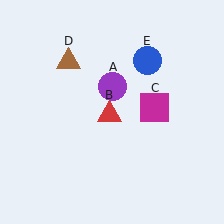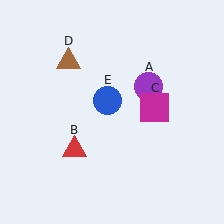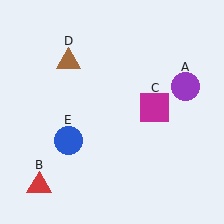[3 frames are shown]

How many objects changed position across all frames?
3 objects changed position: purple circle (object A), red triangle (object B), blue circle (object E).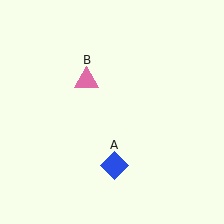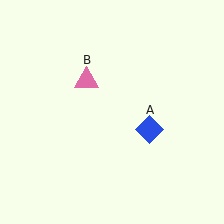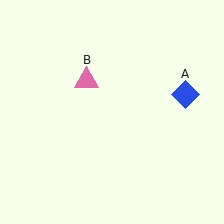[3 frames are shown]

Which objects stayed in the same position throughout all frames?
Pink triangle (object B) remained stationary.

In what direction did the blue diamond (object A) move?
The blue diamond (object A) moved up and to the right.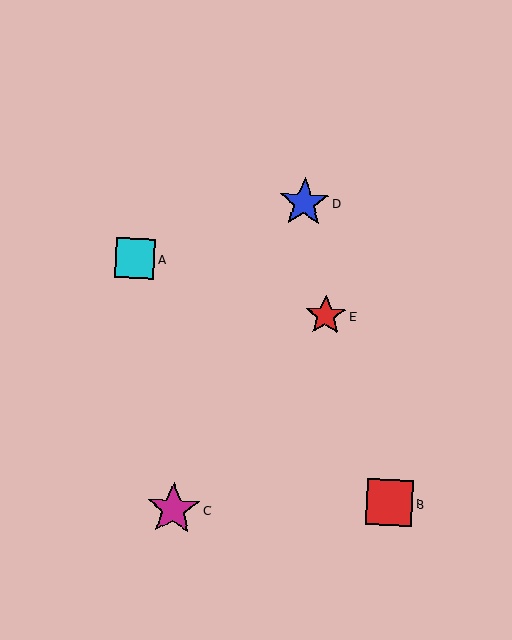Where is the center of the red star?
The center of the red star is at (326, 315).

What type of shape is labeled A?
Shape A is a cyan square.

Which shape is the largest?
The magenta star (labeled C) is the largest.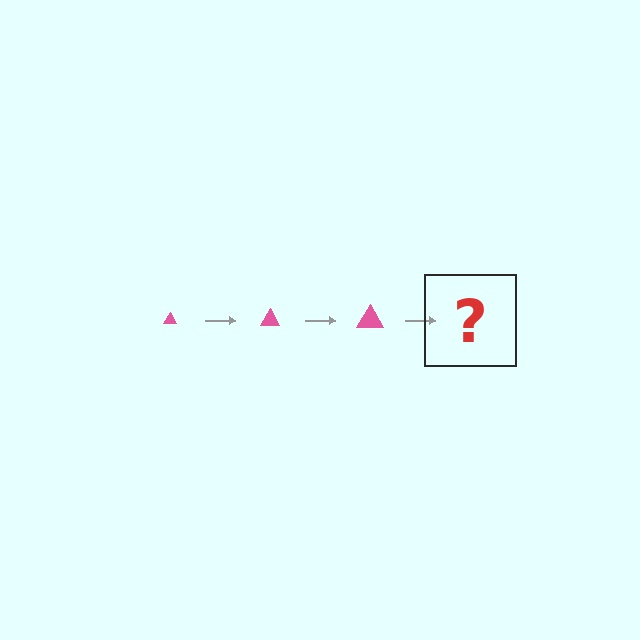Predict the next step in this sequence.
The next step is a pink triangle, larger than the previous one.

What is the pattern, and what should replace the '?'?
The pattern is that the triangle gets progressively larger each step. The '?' should be a pink triangle, larger than the previous one.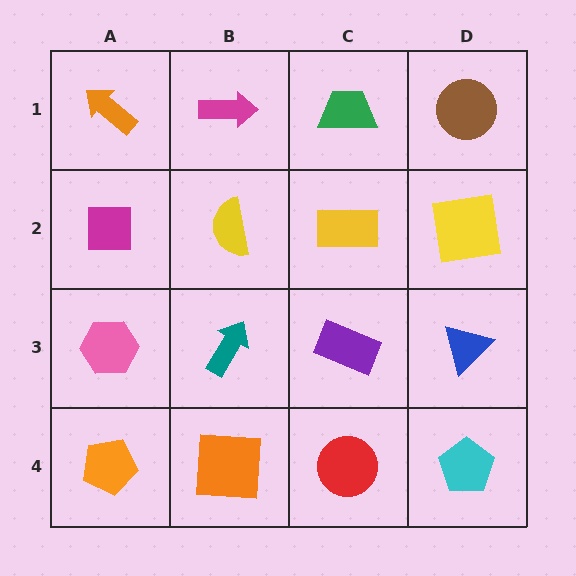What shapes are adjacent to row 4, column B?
A teal arrow (row 3, column B), an orange pentagon (row 4, column A), a red circle (row 4, column C).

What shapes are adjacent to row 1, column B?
A yellow semicircle (row 2, column B), an orange arrow (row 1, column A), a green trapezoid (row 1, column C).